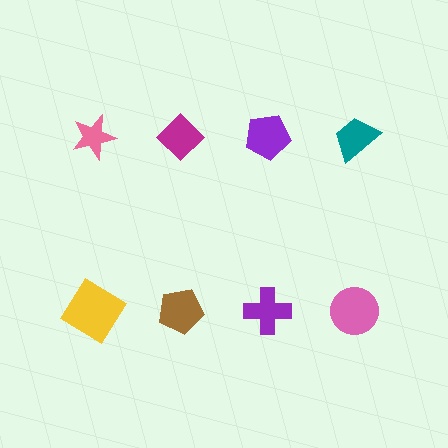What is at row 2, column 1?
A yellow diamond.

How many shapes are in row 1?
4 shapes.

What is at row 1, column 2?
A magenta diamond.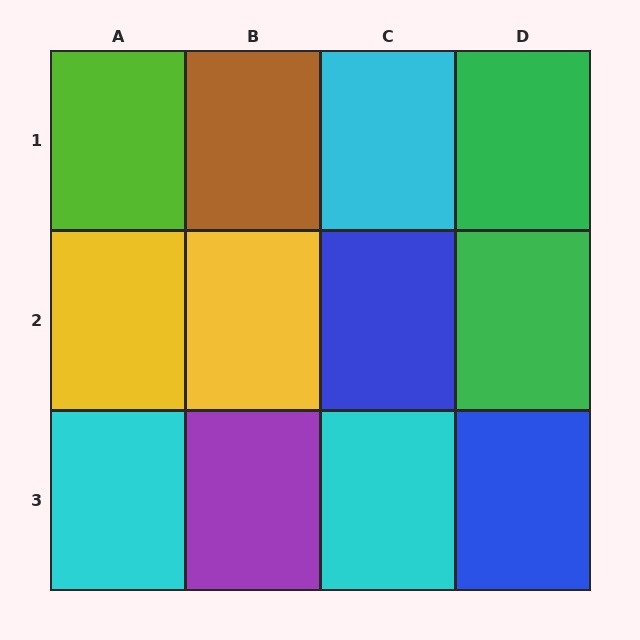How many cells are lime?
1 cell is lime.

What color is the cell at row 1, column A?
Lime.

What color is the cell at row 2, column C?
Blue.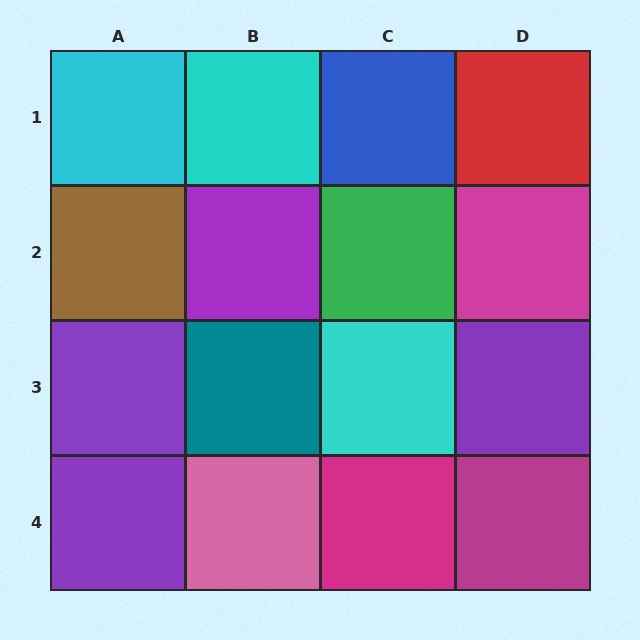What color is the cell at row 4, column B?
Pink.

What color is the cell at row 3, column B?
Teal.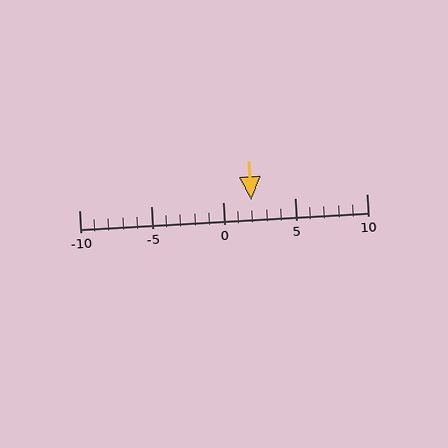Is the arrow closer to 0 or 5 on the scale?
The arrow is closer to 0.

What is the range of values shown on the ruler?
The ruler shows values from -10 to 10.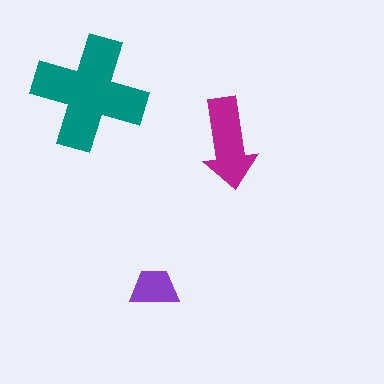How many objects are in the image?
There are 3 objects in the image.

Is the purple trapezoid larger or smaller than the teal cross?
Smaller.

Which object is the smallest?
The purple trapezoid.